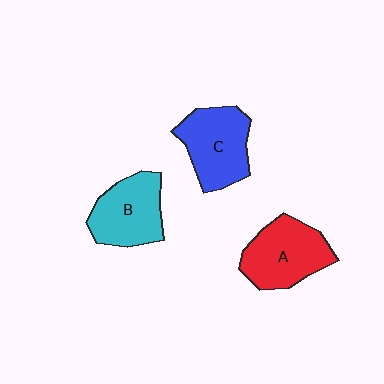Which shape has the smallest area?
Shape B (cyan).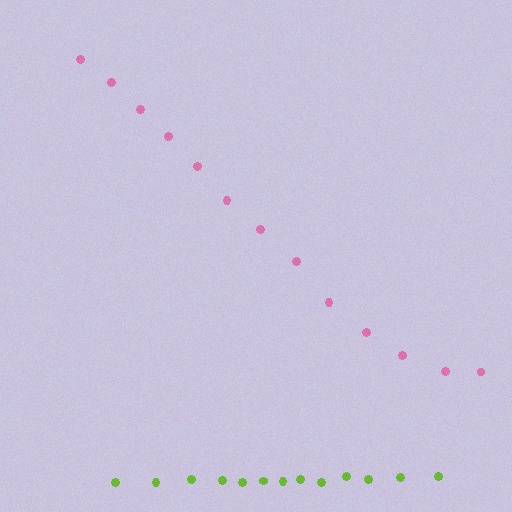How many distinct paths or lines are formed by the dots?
There are 2 distinct paths.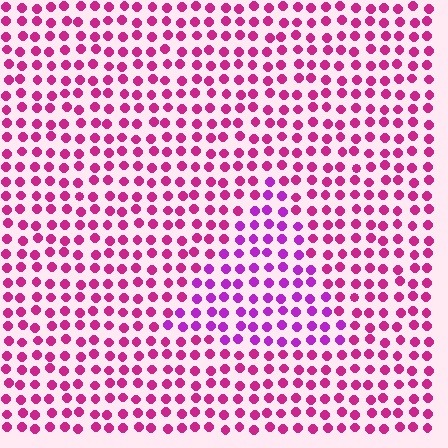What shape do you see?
I see a triangle.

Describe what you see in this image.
The image is filled with small magenta elements in a uniform arrangement. A triangle-shaped region is visible where the elements are tinted to a slightly different hue, forming a subtle color boundary.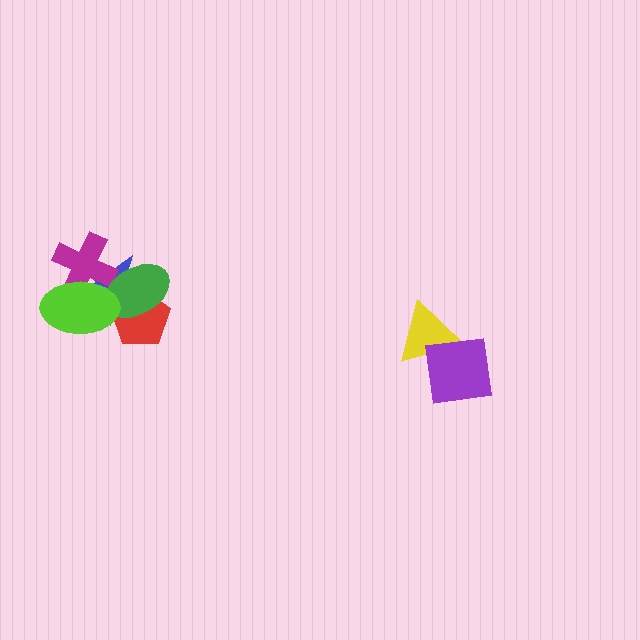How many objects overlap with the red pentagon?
3 objects overlap with the red pentagon.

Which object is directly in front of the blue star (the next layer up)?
The magenta cross is directly in front of the blue star.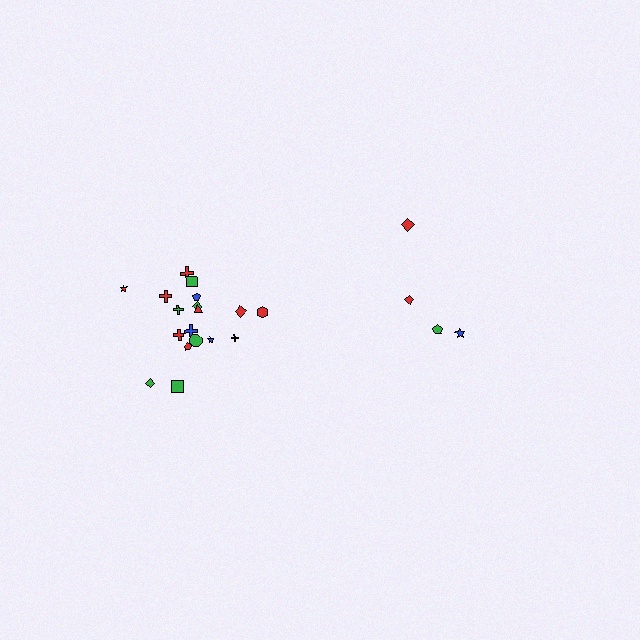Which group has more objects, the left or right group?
The left group.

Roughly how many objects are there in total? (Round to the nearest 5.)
Roughly 20 objects in total.